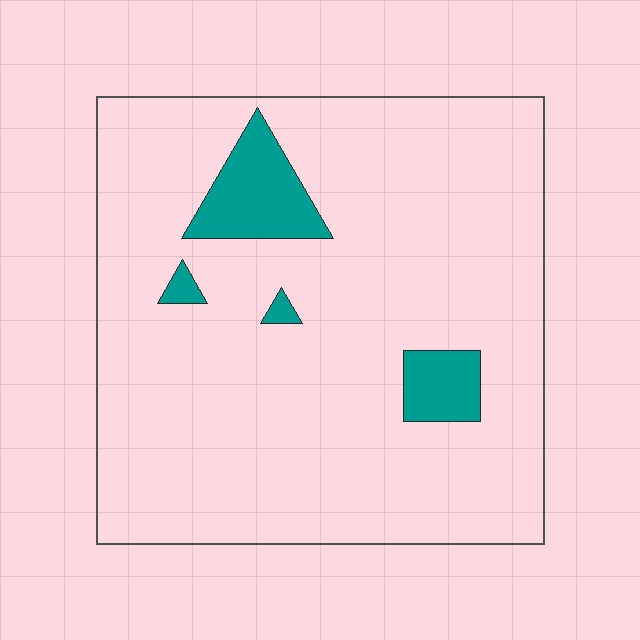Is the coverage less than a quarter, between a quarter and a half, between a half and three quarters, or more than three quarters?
Less than a quarter.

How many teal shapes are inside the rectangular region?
4.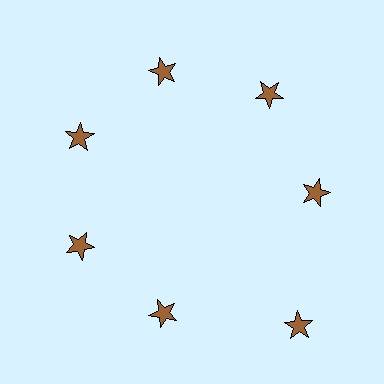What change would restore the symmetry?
The symmetry would be restored by moving it inward, back onto the ring so that all 7 stars sit at equal angles and equal distance from the center.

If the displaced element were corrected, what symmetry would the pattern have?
It would have 7-fold rotational symmetry — the pattern would map onto itself every 51 degrees.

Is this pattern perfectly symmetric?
No. The 7 brown stars are arranged in a ring, but one element near the 5 o'clock position is pushed outward from the center, breaking the 7-fold rotational symmetry.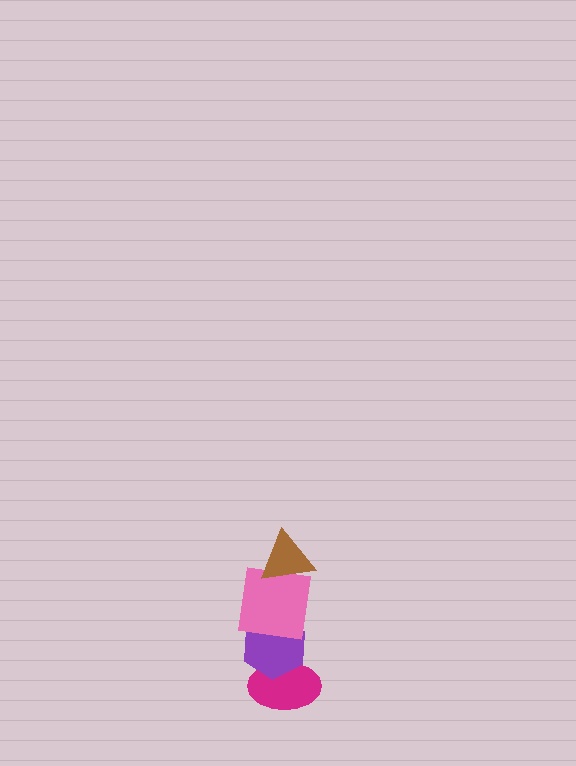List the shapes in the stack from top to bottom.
From top to bottom: the brown triangle, the pink square, the purple hexagon, the magenta ellipse.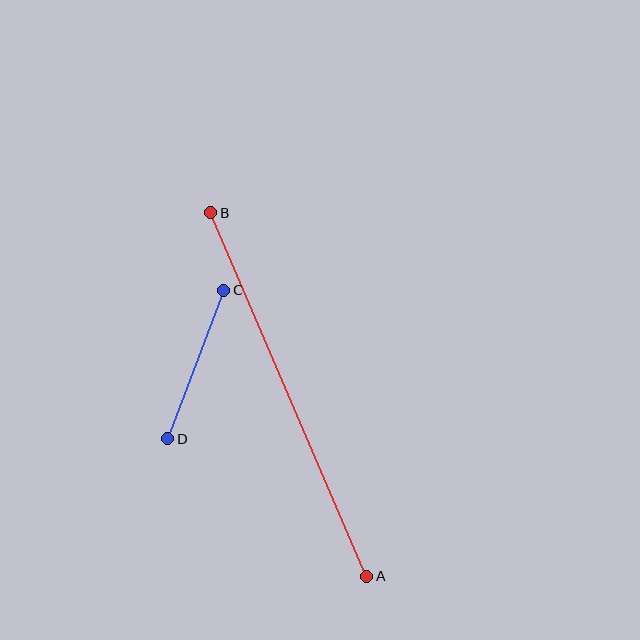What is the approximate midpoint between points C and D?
The midpoint is at approximately (196, 364) pixels.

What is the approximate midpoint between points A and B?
The midpoint is at approximately (289, 395) pixels.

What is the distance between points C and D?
The distance is approximately 159 pixels.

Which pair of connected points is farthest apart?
Points A and B are farthest apart.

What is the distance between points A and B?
The distance is approximately 396 pixels.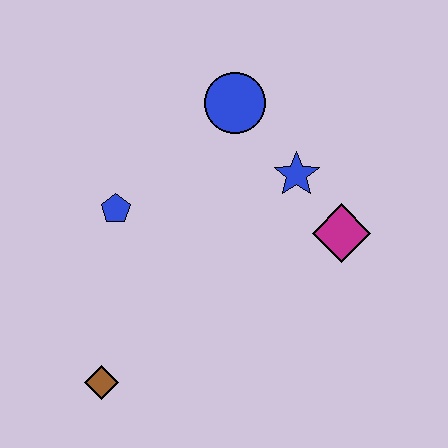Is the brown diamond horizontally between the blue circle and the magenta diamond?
No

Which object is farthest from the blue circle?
The brown diamond is farthest from the blue circle.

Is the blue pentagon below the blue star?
Yes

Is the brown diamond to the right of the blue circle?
No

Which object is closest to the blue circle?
The blue star is closest to the blue circle.